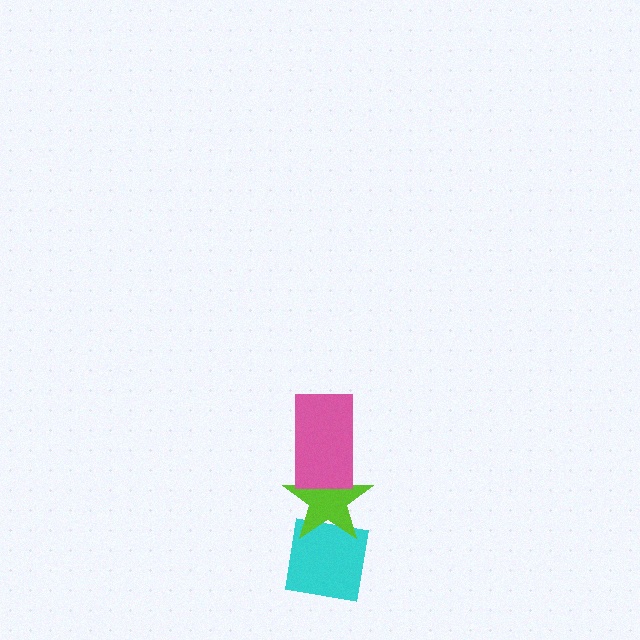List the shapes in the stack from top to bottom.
From top to bottom: the pink rectangle, the lime star, the cyan square.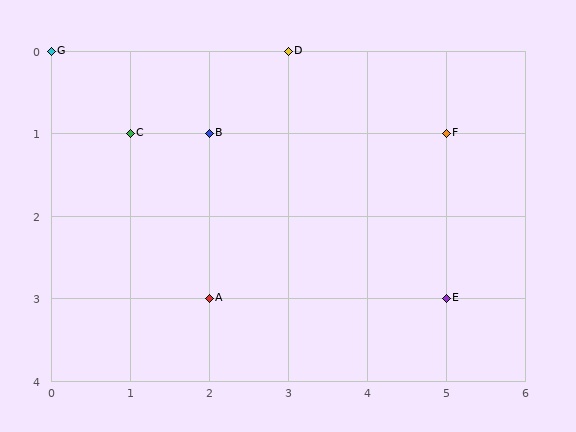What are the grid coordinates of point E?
Point E is at grid coordinates (5, 3).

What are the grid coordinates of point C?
Point C is at grid coordinates (1, 1).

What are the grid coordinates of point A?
Point A is at grid coordinates (2, 3).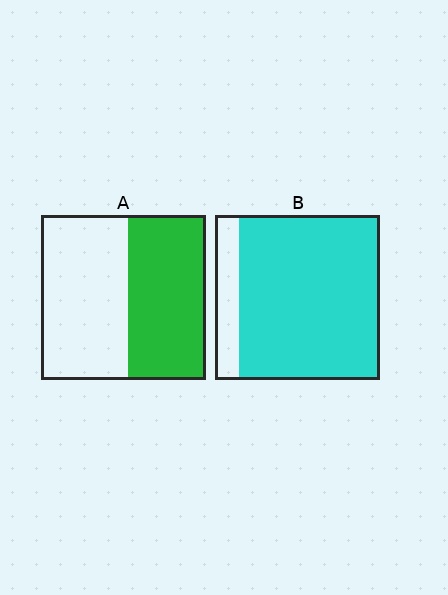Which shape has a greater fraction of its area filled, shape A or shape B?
Shape B.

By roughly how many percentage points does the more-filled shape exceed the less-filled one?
By roughly 40 percentage points (B over A).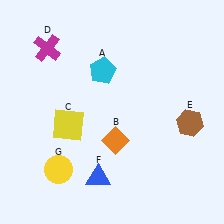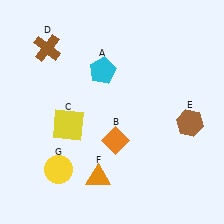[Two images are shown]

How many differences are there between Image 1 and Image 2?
There are 2 differences between the two images.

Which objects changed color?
D changed from magenta to brown. F changed from blue to orange.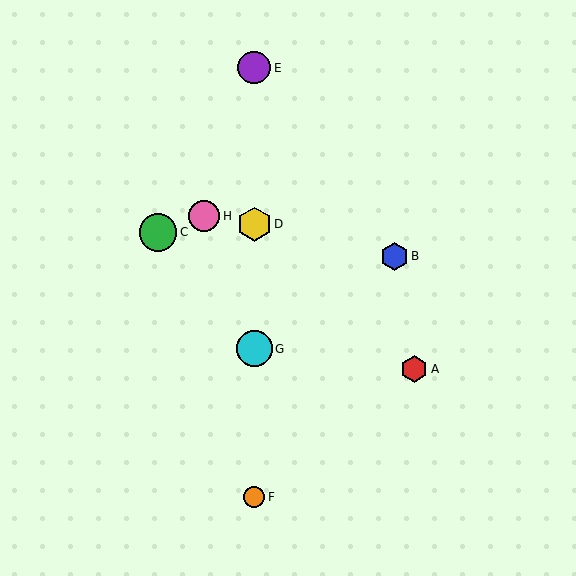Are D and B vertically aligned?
No, D is at x≈254 and B is at x≈395.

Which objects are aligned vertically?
Objects D, E, F, G are aligned vertically.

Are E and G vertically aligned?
Yes, both are at x≈254.